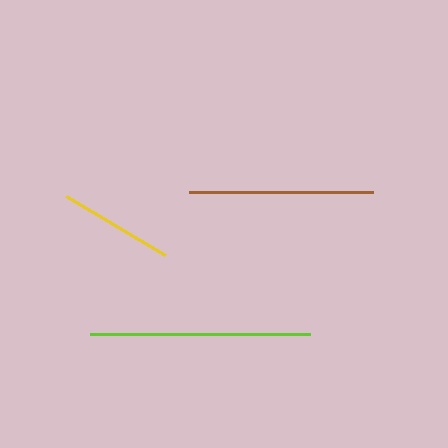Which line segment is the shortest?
The yellow line is the shortest at approximately 116 pixels.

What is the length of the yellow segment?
The yellow segment is approximately 116 pixels long.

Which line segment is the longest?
The lime line is the longest at approximately 220 pixels.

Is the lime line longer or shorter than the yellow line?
The lime line is longer than the yellow line.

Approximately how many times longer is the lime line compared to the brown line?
The lime line is approximately 1.2 times the length of the brown line.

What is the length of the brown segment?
The brown segment is approximately 184 pixels long.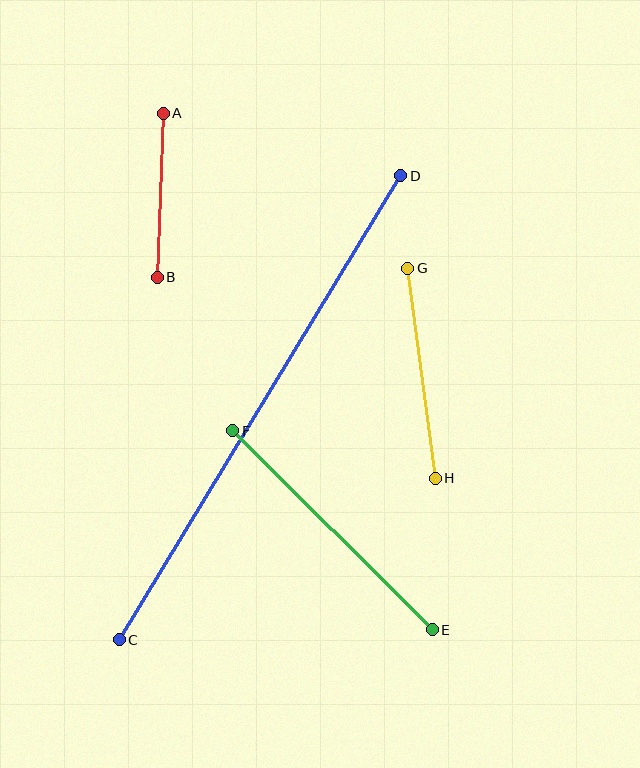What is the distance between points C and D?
The distance is approximately 543 pixels.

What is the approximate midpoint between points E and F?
The midpoint is at approximately (332, 530) pixels.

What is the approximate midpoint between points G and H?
The midpoint is at approximately (422, 373) pixels.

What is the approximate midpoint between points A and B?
The midpoint is at approximately (160, 195) pixels.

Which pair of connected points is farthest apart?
Points C and D are farthest apart.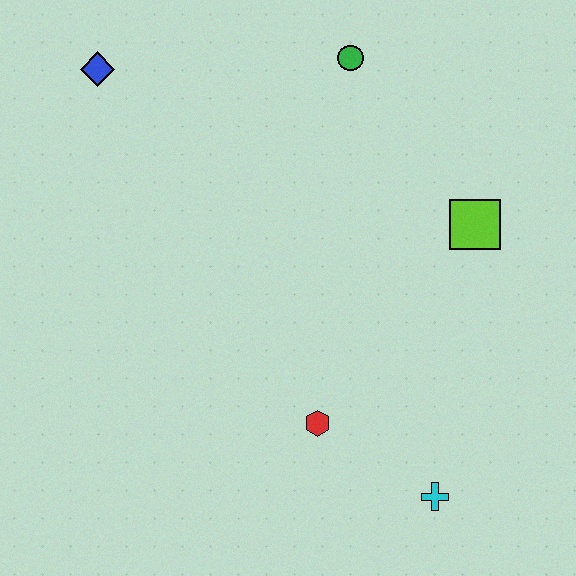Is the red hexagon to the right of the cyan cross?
No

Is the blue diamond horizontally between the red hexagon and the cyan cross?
No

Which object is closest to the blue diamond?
The green circle is closest to the blue diamond.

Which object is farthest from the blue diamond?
The cyan cross is farthest from the blue diamond.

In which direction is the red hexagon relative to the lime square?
The red hexagon is below the lime square.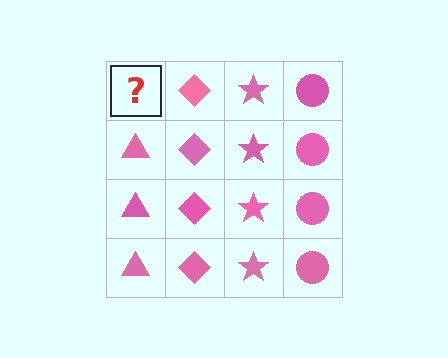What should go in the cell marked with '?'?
The missing cell should contain a pink triangle.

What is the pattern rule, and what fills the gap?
The rule is that each column has a consistent shape. The gap should be filled with a pink triangle.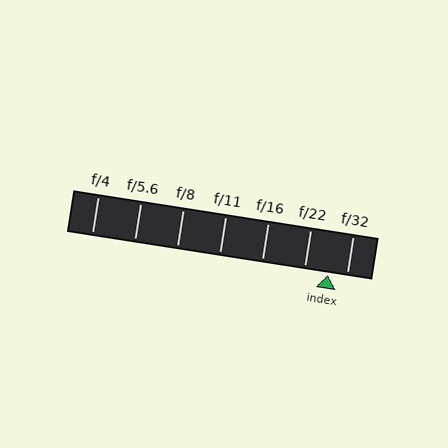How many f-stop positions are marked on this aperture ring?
There are 7 f-stop positions marked.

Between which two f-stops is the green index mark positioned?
The index mark is between f/22 and f/32.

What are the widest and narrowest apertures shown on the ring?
The widest aperture shown is f/4 and the narrowest is f/32.